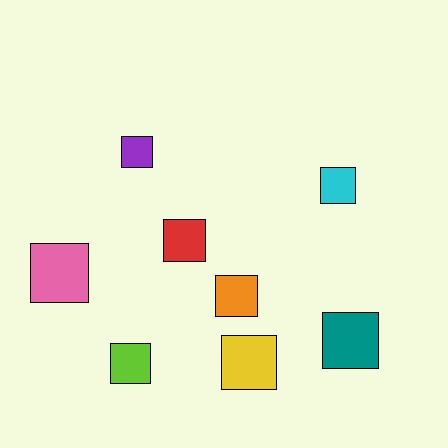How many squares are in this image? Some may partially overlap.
There are 8 squares.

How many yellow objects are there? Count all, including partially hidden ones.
There is 1 yellow object.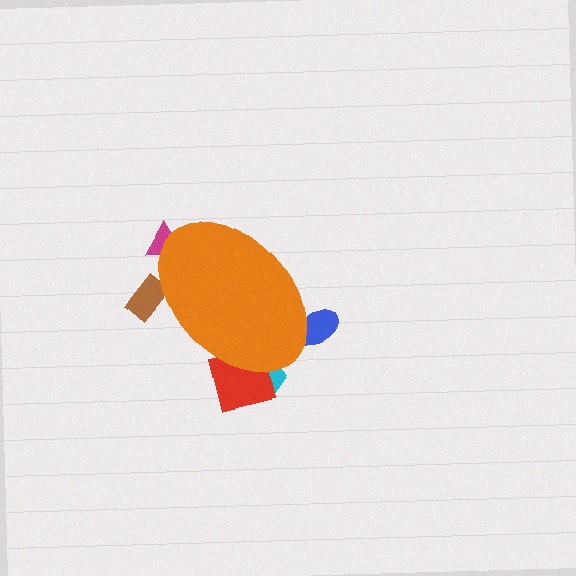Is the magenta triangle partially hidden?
Yes, the magenta triangle is partially hidden behind the orange ellipse.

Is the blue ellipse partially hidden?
Yes, the blue ellipse is partially hidden behind the orange ellipse.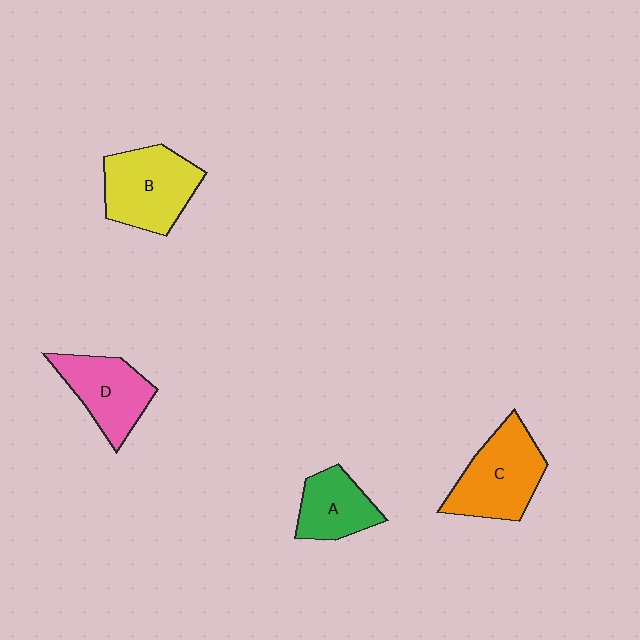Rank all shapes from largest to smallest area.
From largest to smallest: C (orange), B (yellow), D (pink), A (green).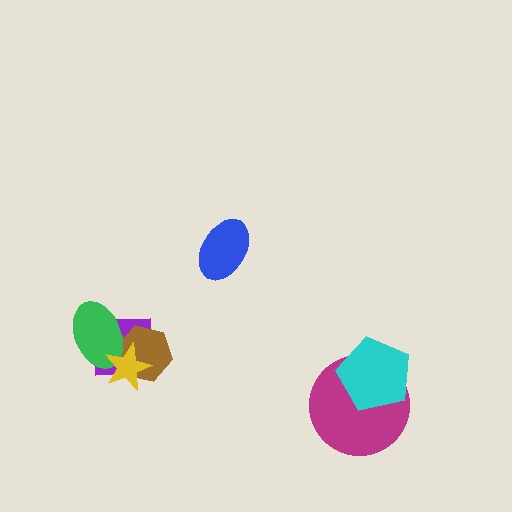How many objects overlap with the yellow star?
3 objects overlap with the yellow star.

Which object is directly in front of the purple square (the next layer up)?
The brown hexagon is directly in front of the purple square.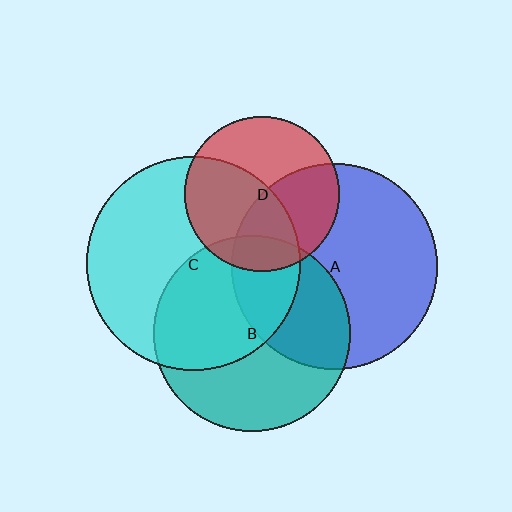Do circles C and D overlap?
Yes.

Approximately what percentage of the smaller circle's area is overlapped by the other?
Approximately 50%.